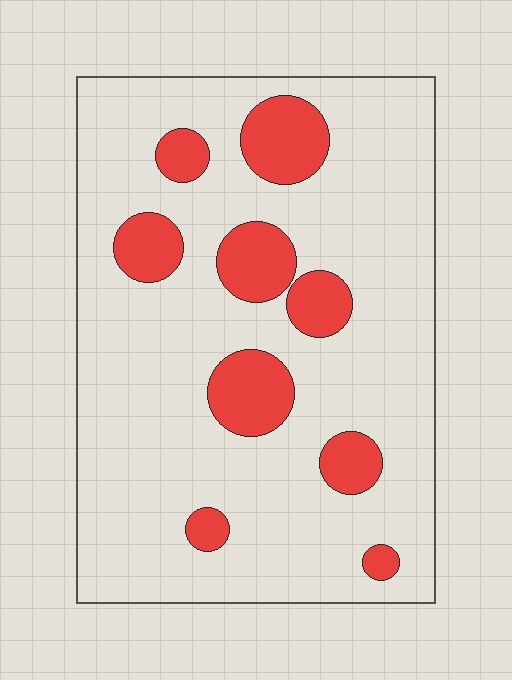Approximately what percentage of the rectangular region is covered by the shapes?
Approximately 20%.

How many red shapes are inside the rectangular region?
9.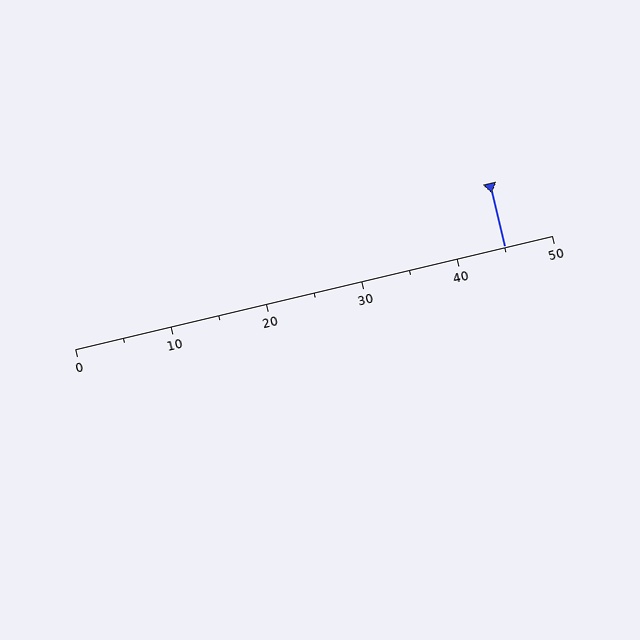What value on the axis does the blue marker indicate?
The marker indicates approximately 45.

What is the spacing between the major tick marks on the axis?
The major ticks are spaced 10 apart.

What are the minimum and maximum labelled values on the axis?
The axis runs from 0 to 50.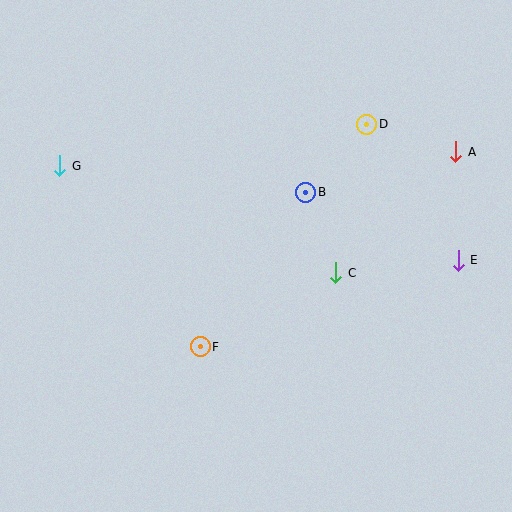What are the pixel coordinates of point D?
Point D is at (367, 124).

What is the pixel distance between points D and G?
The distance between D and G is 310 pixels.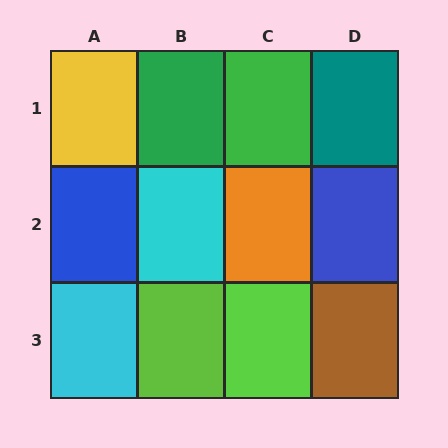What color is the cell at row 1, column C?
Green.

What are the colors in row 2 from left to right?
Blue, cyan, orange, blue.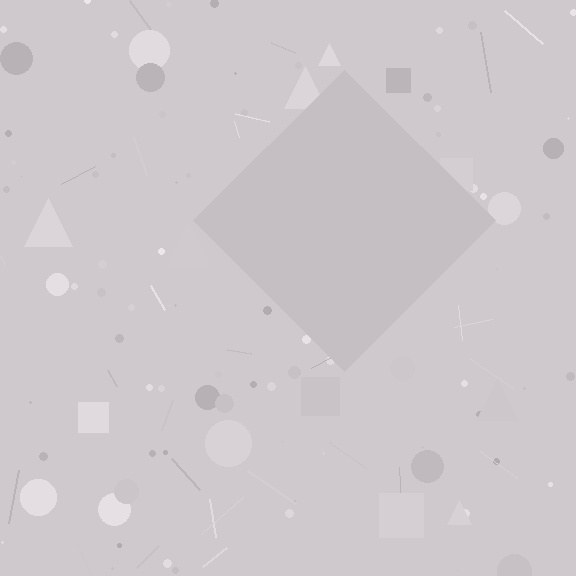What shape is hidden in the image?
A diamond is hidden in the image.